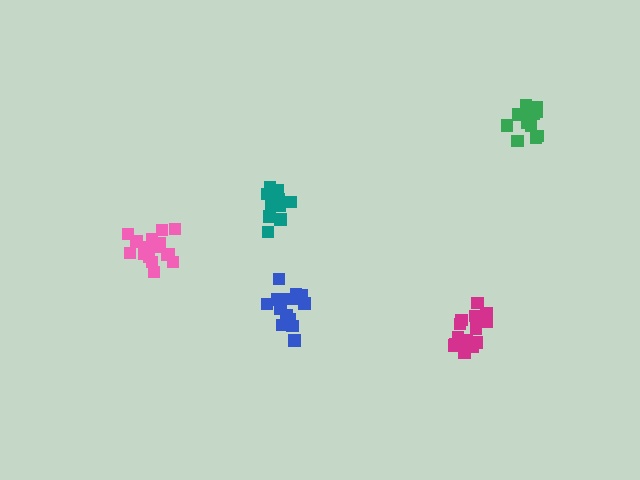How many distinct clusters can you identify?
There are 5 distinct clusters.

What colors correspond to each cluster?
The clusters are colored: blue, pink, teal, magenta, green.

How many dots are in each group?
Group 1: 17 dots, Group 2: 18 dots, Group 3: 14 dots, Group 4: 15 dots, Group 5: 15 dots (79 total).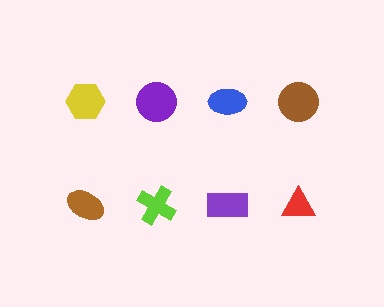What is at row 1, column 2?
A purple circle.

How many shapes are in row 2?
4 shapes.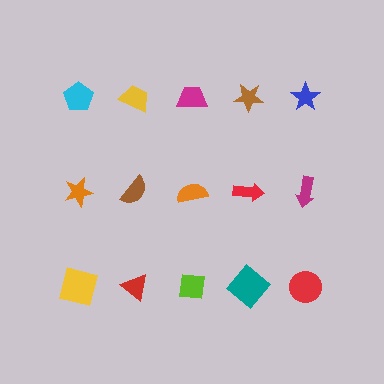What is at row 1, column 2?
A yellow trapezoid.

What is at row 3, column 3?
A lime square.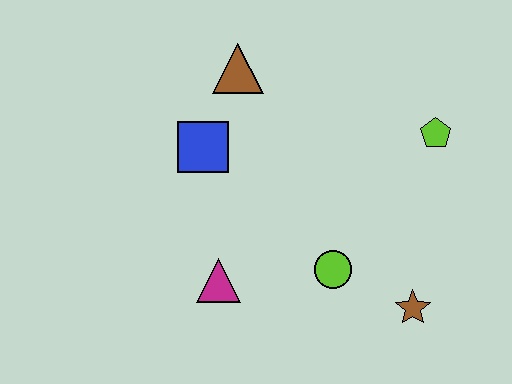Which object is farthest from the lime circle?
The brown triangle is farthest from the lime circle.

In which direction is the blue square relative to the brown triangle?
The blue square is below the brown triangle.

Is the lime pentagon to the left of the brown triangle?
No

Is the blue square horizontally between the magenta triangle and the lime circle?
No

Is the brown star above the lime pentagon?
No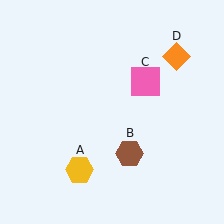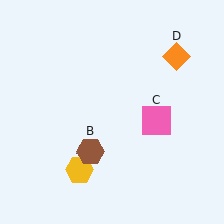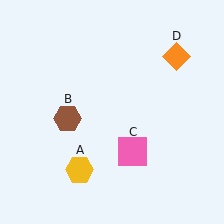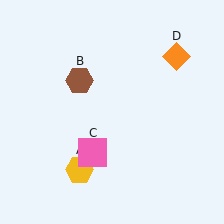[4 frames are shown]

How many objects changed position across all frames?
2 objects changed position: brown hexagon (object B), pink square (object C).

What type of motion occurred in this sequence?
The brown hexagon (object B), pink square (object C) rotated clockwise around the center of the scene.